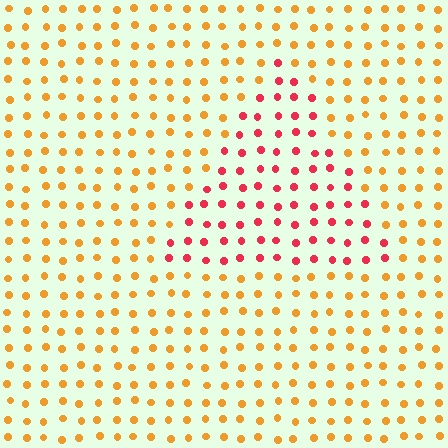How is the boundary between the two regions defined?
The boundary is defined purely by a slight shift in hue (about 45 degrees). Spacing, size, and orientation are identical on both sides.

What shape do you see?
I see a triangle.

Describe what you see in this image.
The image is filled with small orange elements in a uniform arrangement. A triangle-shaped region is visible where the elements are tinted to a slightly different hue, forming a subtle color boundary.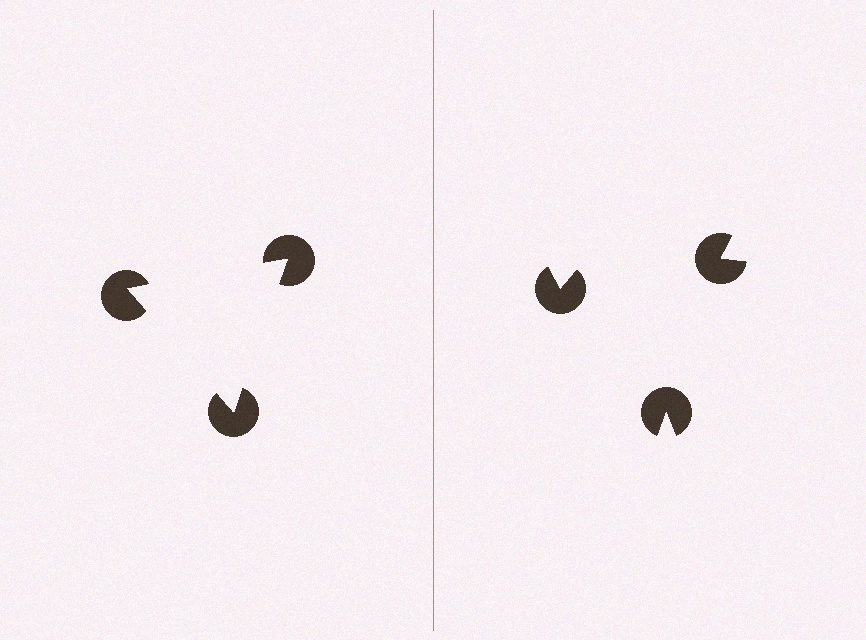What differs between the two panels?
The pac-man discs are positioned identically on both sides; only the wedge orientations differ. On the left they align to a triangle; on the right they are misaligned.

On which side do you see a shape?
An illusory triangle appears on the left side. On the right side the wedge cuts are rotated, so no coherent shape forms.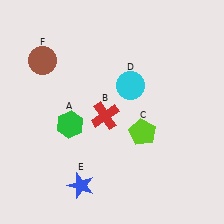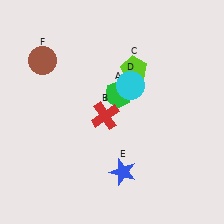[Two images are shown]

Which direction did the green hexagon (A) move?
The green hexagon (A) moved right.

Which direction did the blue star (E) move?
The blue star (E) moved right.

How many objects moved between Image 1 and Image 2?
3 objects moved between the two images.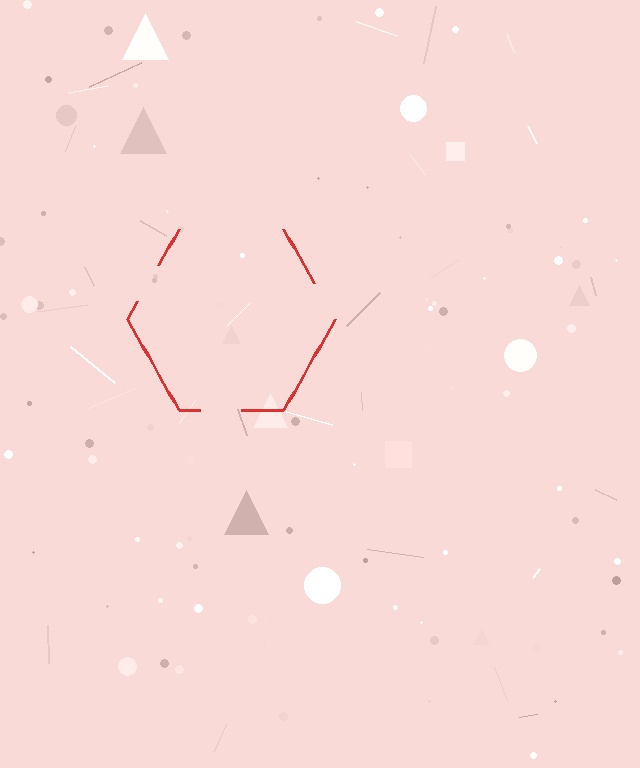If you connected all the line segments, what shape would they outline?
They would outline a hexagon.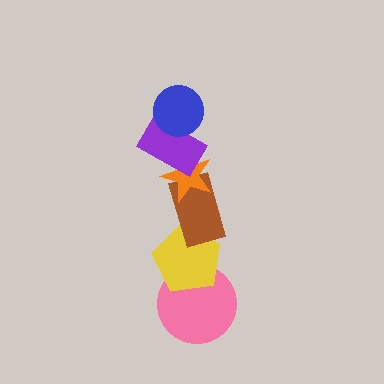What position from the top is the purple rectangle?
The purple rectangle is 2nd from the top.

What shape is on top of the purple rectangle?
The blue circle is on top of the purple rectangle.